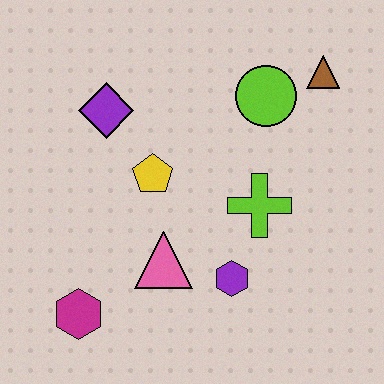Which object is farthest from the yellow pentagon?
The brown triangle is farthest from the yellow pentagon.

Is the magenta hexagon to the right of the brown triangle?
No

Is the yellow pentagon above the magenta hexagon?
Yes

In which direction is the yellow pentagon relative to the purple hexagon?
The yellow pentagon is above the purple hexagon.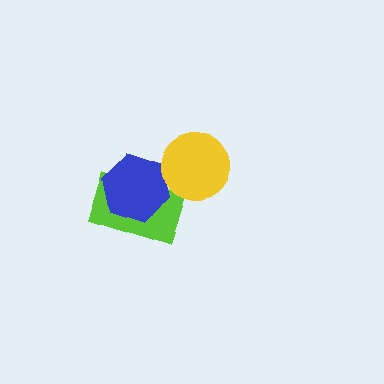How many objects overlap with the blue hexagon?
1 object overlaps with the blue hexagon.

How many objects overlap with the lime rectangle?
1 object overlaps with the lime rectangle.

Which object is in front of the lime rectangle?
The blue hexagon is in front of the lime rectangle.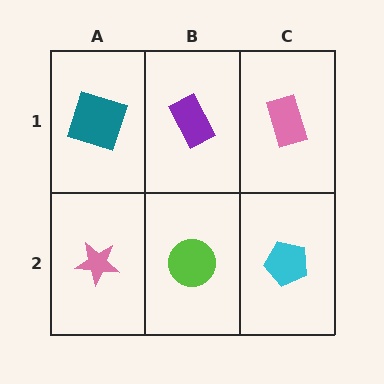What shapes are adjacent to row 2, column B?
A purple rectangle (row 1, column B), a pink star (row 2, column A), a cyan pentagon (row 2, column C).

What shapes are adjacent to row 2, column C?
A pink rectangle (row 1, column C), a lime circle (row 2, column B).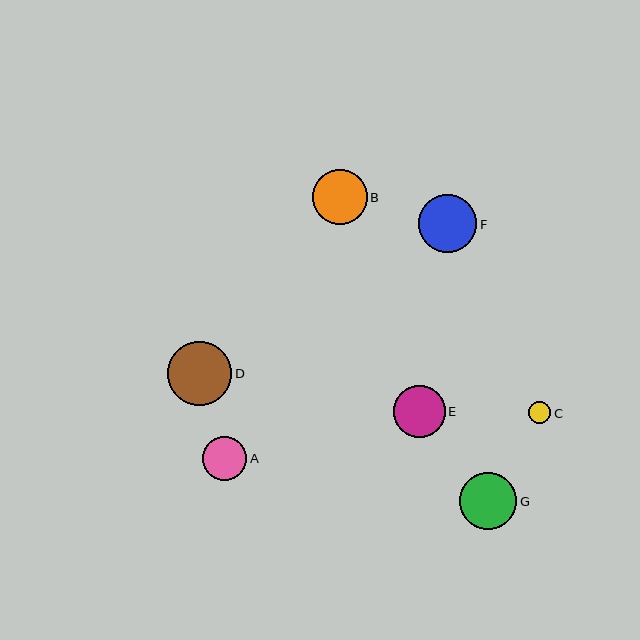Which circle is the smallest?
Circle C is the smallest with a size of approximately 23 pixels.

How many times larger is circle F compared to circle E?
Circle F is approximately 1.1 times the size of circle E.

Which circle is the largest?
Circle D is the largest with a size of approximately 64 pixels.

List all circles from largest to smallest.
From largest to smallest: D, F, G, B, E, A, C.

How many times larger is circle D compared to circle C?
Circle D is approximately 2.9 times the size of circle C.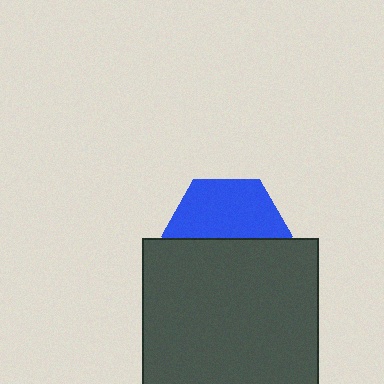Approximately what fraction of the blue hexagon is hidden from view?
Roughly 49% of the blue hexagon is hidden behind the dark gray square.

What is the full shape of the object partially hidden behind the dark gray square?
The partially hidden object is a blue hexagon.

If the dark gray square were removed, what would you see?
You would see the complete blue hexagon.